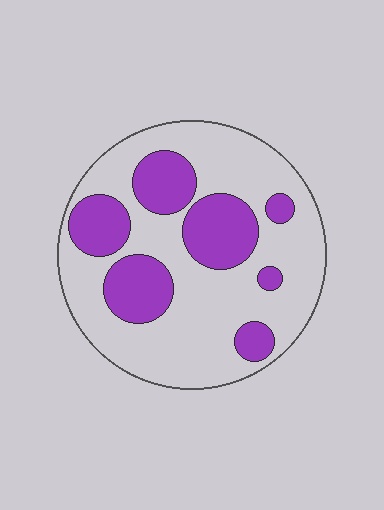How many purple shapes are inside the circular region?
7.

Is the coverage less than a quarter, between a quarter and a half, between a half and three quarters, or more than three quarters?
Between a quarter and a half.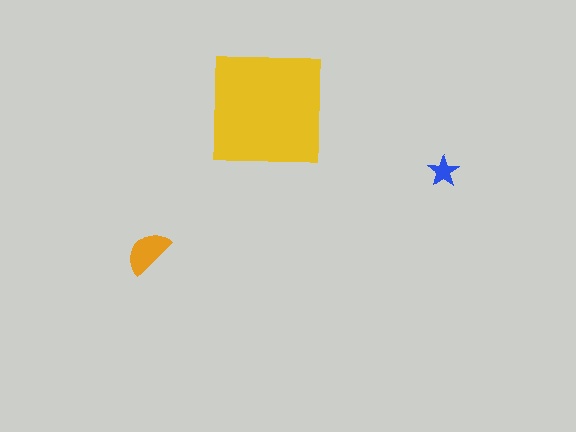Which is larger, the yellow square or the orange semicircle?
The yellow square.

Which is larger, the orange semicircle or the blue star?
The orange semicircle.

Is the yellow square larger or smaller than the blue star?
Larger.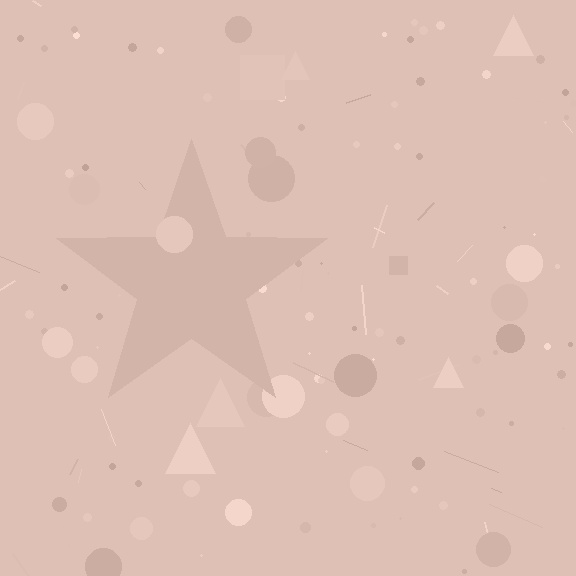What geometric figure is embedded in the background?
A star is embedded in the background.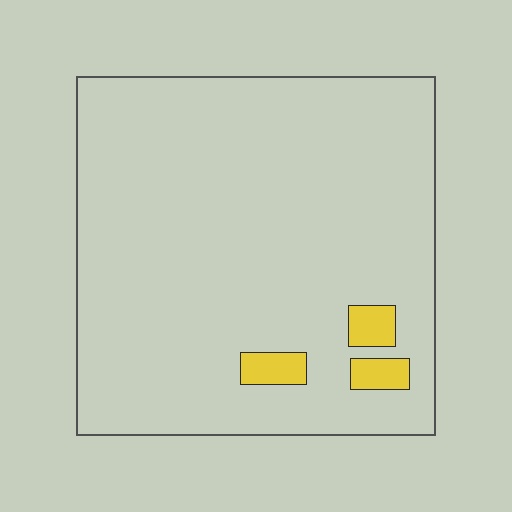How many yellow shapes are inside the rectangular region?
3.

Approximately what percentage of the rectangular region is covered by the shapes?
Approximately 5%.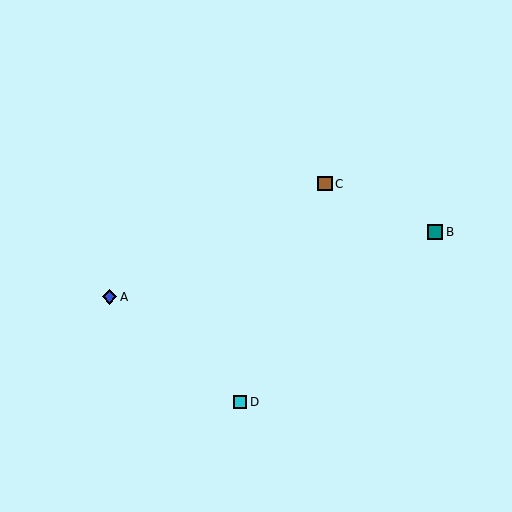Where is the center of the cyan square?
The center of the cyan square is at (240, 402).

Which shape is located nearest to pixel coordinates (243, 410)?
The cyan square (labeled D) at (240, 402) is nearest to that location.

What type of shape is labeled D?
Shape D is a cyan square.